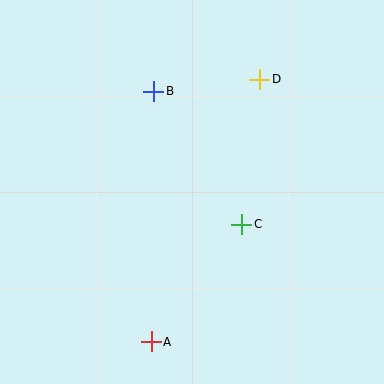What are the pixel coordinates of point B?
Point B is at (154, 91).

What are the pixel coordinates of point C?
Point C is at (242, 224).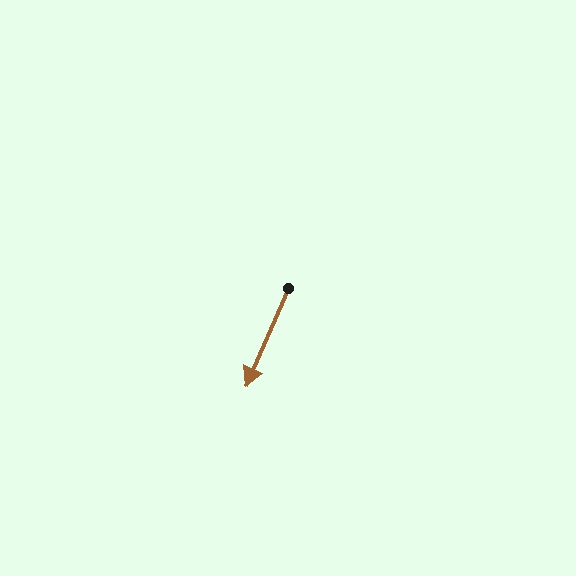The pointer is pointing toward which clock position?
Roughly 7 o'clock.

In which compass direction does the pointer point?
Southwest.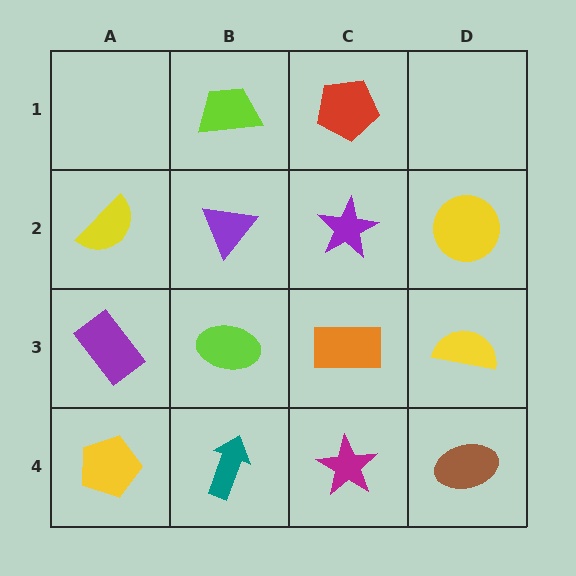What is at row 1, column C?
A red pentagon.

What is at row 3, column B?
A lime ellipse.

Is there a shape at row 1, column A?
No, that cell is empty.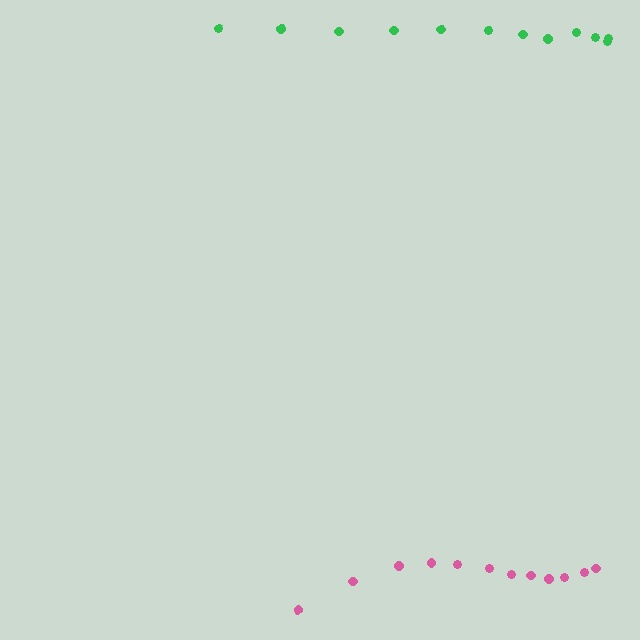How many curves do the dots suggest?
There are 2 distinct paths.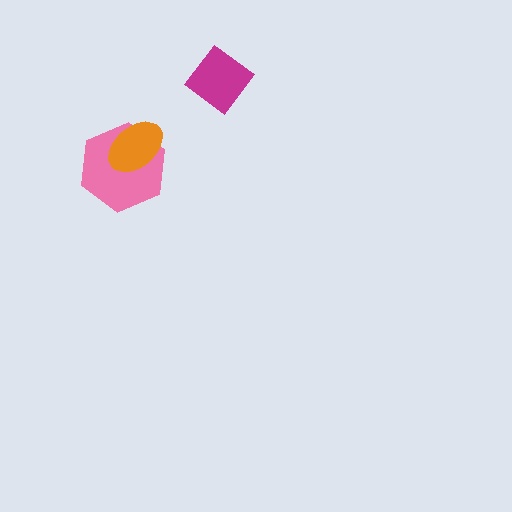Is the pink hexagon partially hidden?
Yes, it is partially covered by another shape.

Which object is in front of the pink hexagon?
The orange ellipse is in front of the pink hexagon.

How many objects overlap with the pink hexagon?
1 object overlaps with the pink hexagon.